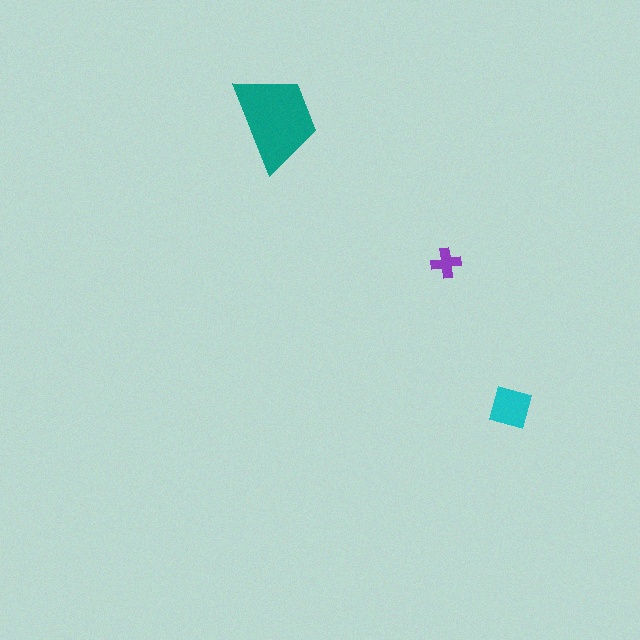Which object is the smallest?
The purple cross.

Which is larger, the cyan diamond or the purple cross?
The cyan diamond.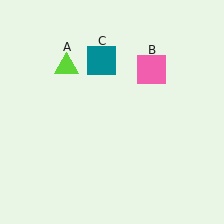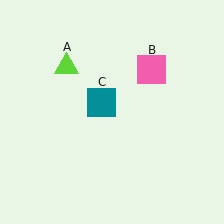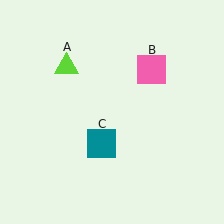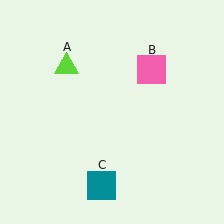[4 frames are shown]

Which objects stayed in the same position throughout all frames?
Lime triangle (object A) and pink square (object B) remained stationary.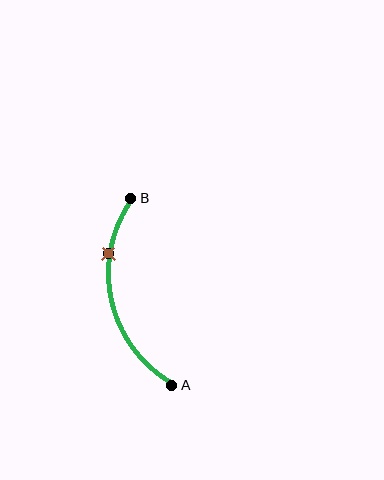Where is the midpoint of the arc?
The arc midpoint is the point on the curve farthest from the straight line joining A and B. It sits to the left of that line.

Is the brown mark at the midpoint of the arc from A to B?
No. The brown mark lies on the arc but is closer to endpoint B. The arc midpoint would be at the point on the curve equidistant along the arc from both A and B.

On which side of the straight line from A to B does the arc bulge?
The arc bulges to the left of the straight line connecting A and B.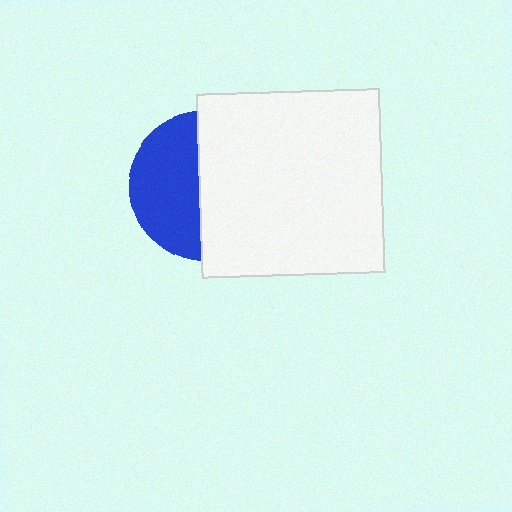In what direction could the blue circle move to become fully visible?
The blue circle could move left. That would shift it out from behind the white square entirely.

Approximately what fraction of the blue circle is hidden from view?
Roughly 54% of the blue circle is hidden behind the white square.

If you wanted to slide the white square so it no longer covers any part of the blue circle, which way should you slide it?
Slide it right — that is the most direct way to separate the two shapes.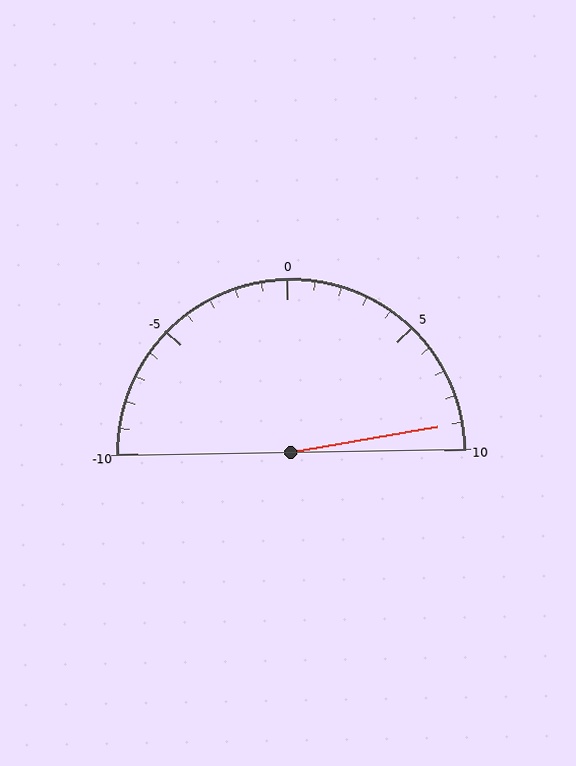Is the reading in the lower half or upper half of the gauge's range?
The reading is in the upper half of the range (-10 to 10).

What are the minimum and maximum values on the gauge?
The gauge ranges from -10 to 10.